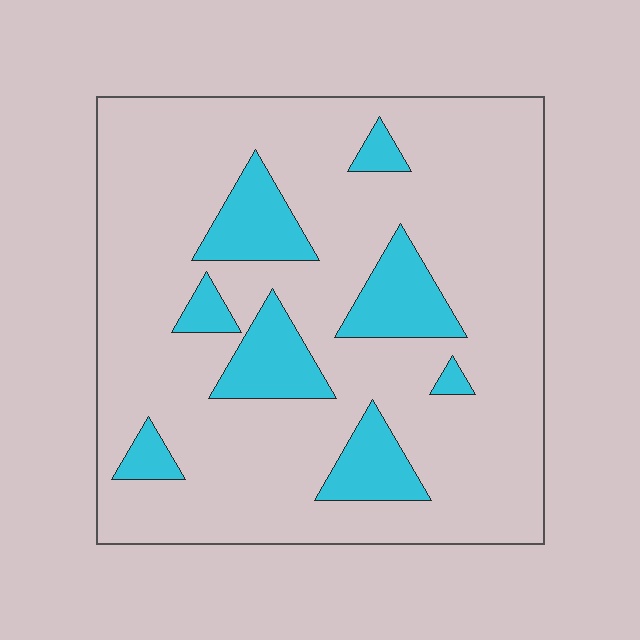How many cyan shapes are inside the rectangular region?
8.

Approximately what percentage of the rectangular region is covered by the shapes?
Approximately 20%.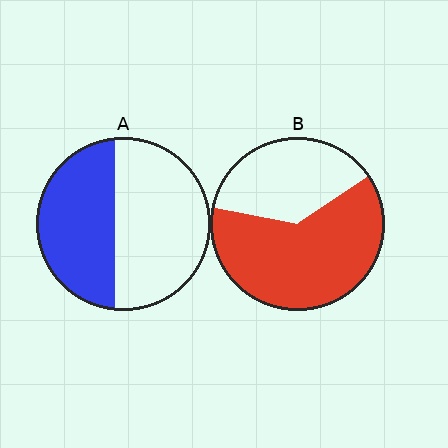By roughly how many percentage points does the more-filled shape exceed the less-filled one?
By roughly 20 percentage points (B over A).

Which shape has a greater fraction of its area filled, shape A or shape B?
Shape B.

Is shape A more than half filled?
No.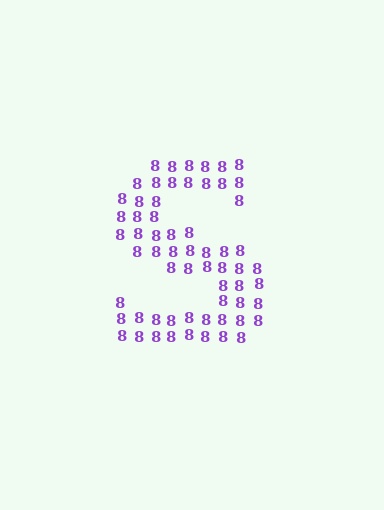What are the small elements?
The small elements are digit 8's.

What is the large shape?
The large shape is the letter S.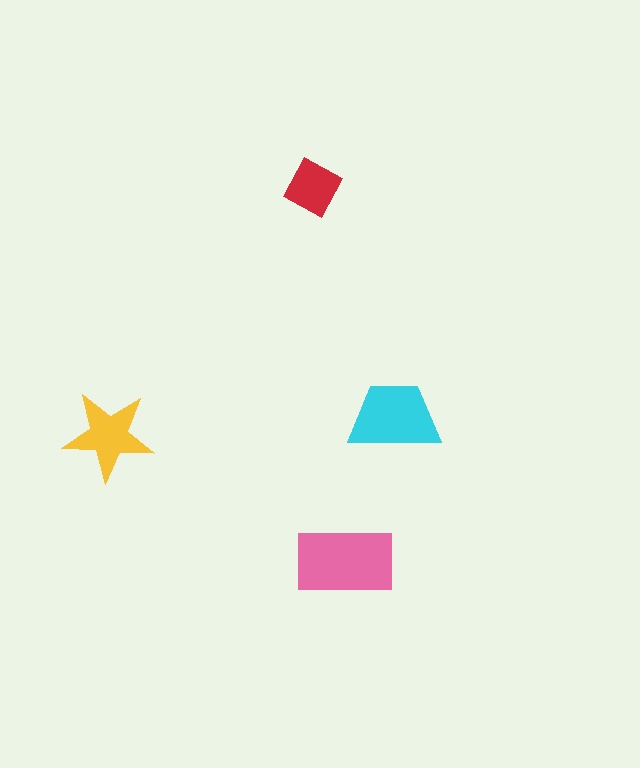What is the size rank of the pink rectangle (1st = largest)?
1st.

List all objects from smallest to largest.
The red diamond, the yellow star, the cyan trapezoid, the pink rectangle.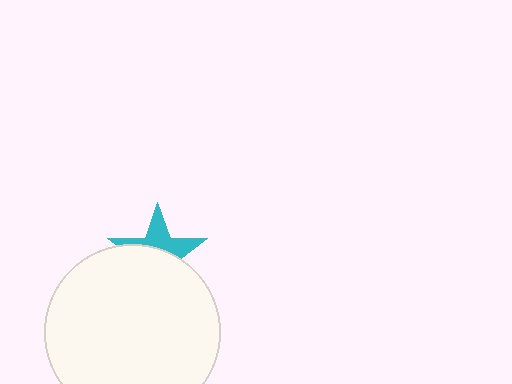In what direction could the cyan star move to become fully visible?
The cyan star could move up. That would shift it out from behind the white circle entirely.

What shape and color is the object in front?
The object in front is a white circle.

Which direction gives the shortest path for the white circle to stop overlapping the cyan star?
Moving down gives the shortest separation.